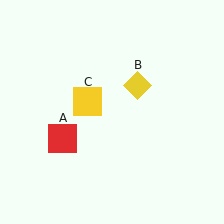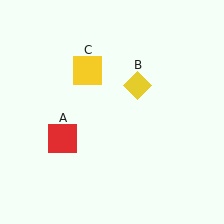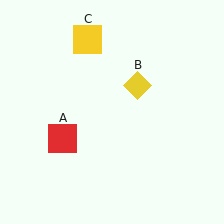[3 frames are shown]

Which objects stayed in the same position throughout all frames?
Red square (object A) and yellow diamond (object B) remained stationary.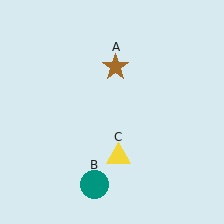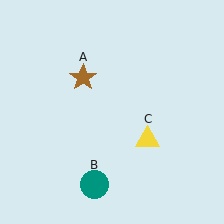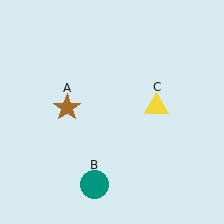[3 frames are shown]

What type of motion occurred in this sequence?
The brown star (object A), yellow triangle (object C) rotated counterclockwise around the center of the scene.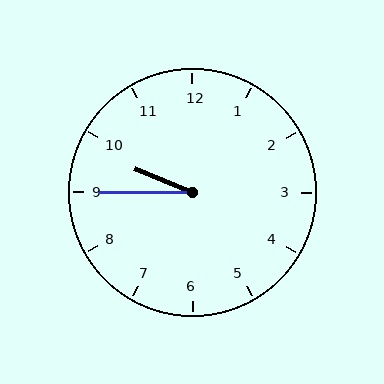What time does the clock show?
9:45.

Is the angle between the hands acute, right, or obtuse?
It is acute.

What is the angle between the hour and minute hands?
Approximately 22 degrees.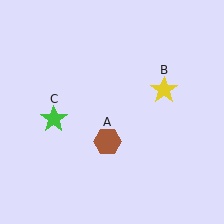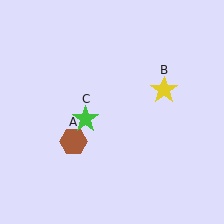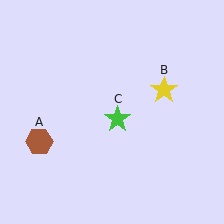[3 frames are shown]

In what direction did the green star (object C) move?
The green star (object C) moved right.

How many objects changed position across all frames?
2 objects changed position: brown hexagon (object A), green star (object C).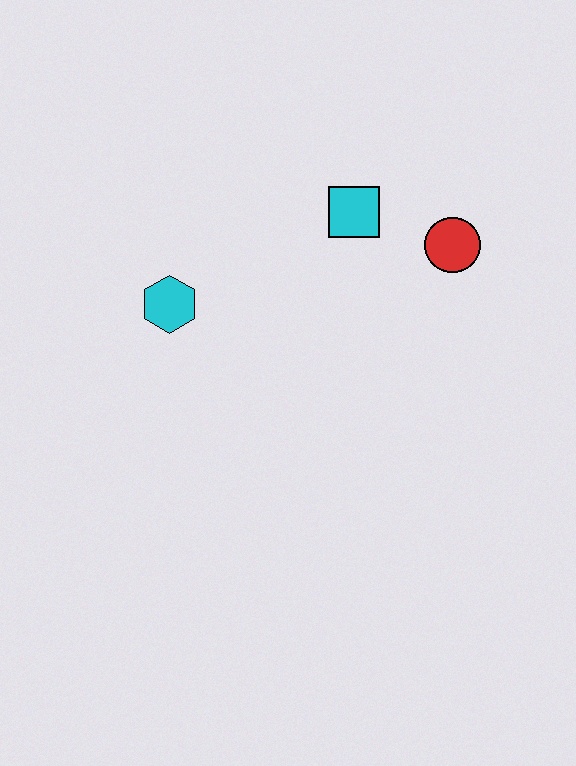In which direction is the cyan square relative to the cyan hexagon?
The cyan square is to the right of the cyan hexagon.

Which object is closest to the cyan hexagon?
The cyan square is closest to the cyan hexagon.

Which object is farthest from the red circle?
The cyan hexagon is farthest from the red circle.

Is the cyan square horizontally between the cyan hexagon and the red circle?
Yes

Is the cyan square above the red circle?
Yes